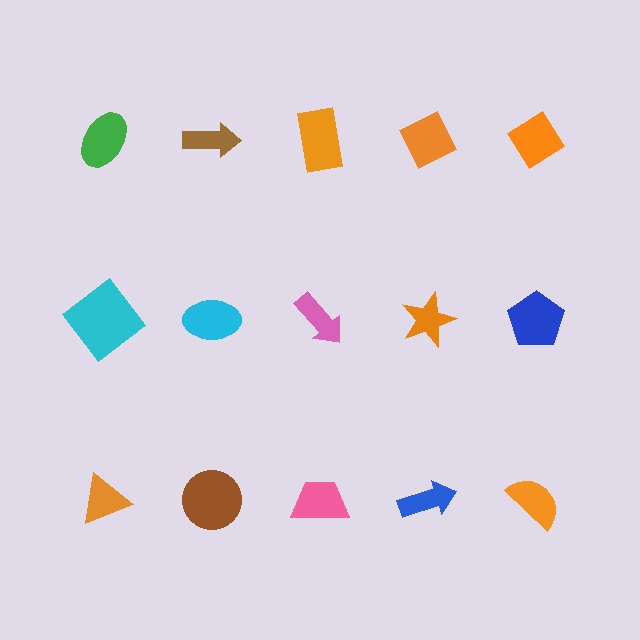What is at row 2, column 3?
A pink arrow.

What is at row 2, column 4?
An orange star.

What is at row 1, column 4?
An orange diamond.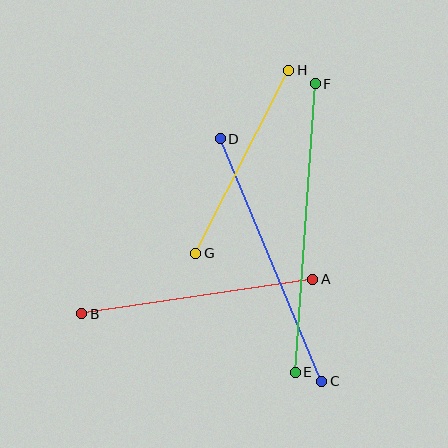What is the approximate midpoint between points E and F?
The midpoint is at approximately (305, 228) pixels.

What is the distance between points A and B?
The distance is approximately 233 pixels.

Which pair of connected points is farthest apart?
Points E and F are farthest apart.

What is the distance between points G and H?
The distance is approximately 205 pixels.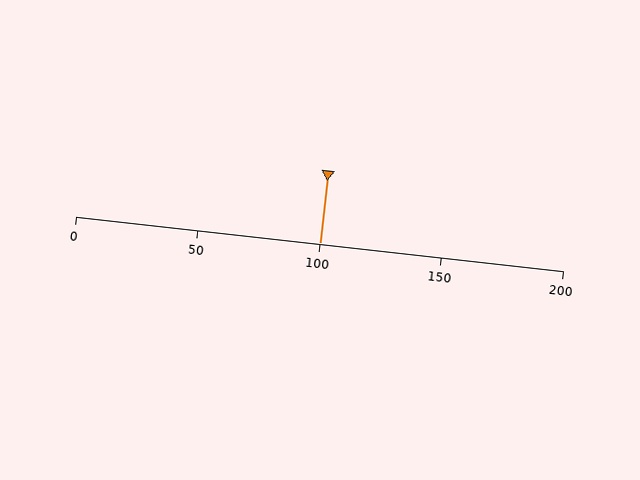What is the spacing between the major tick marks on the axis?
The major ticks are spaced 50 apart.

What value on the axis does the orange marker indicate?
The marker indicates approximately 100.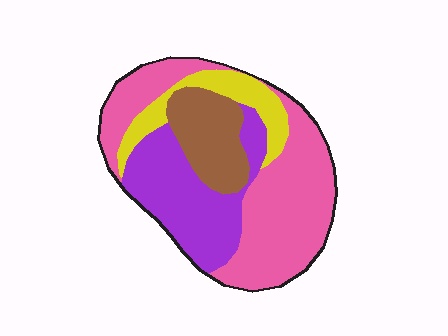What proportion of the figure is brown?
Brown covers 16% of the figure.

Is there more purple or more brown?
Purple.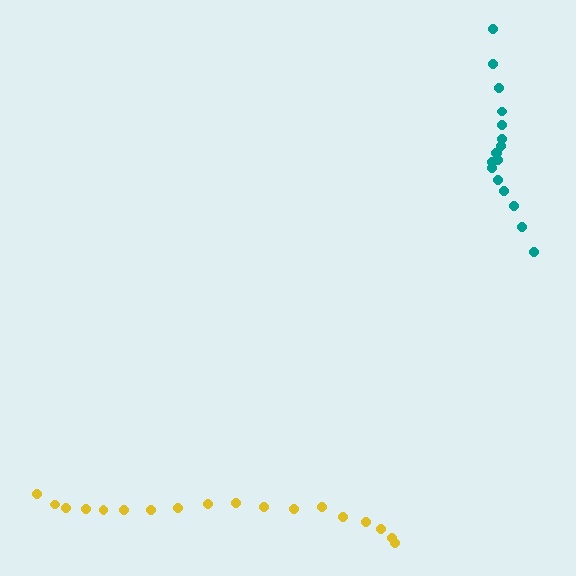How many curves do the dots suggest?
There are 2 distinct paths.